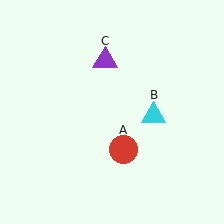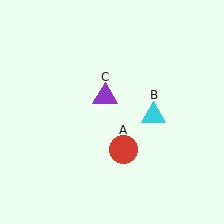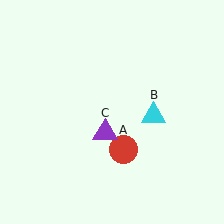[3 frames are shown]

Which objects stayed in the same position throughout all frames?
Red circle (object A) and cyan triangle (object B) remained stationary.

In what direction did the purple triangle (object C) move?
The purple triangle (object C) moved down.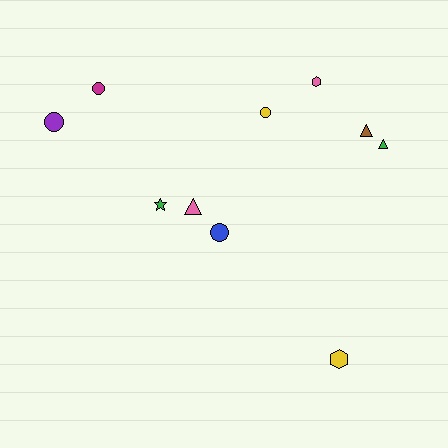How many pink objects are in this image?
There are 2 pink objects.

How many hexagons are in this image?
There are 2 hexagons.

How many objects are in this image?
There are 10 objects.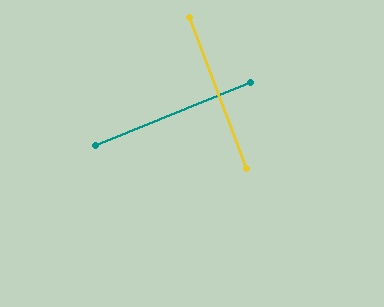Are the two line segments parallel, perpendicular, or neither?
Perpendicular — they meet at approximately 89°.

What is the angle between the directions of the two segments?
Approximately 89 degrees.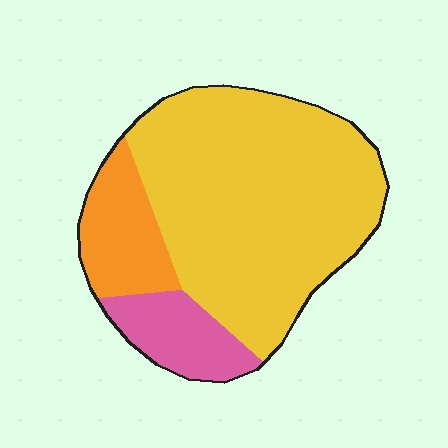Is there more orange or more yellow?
Yellow.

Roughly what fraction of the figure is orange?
Orange covers 16% of the figure.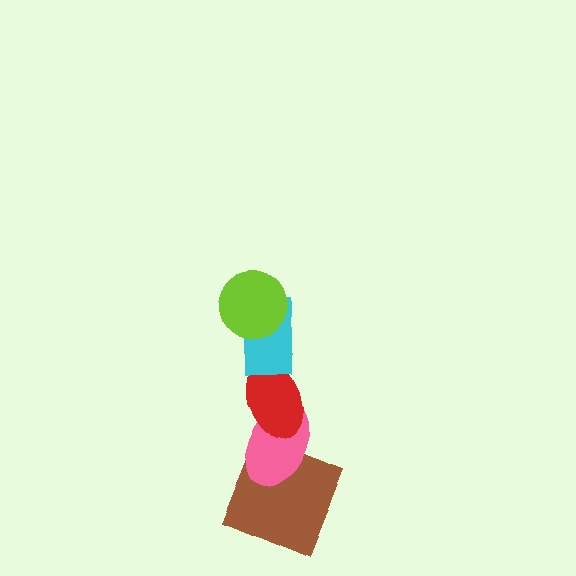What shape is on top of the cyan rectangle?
The lime circle is on top of the cyan rectangle.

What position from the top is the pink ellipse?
The pink ellipse is 4th from the top.